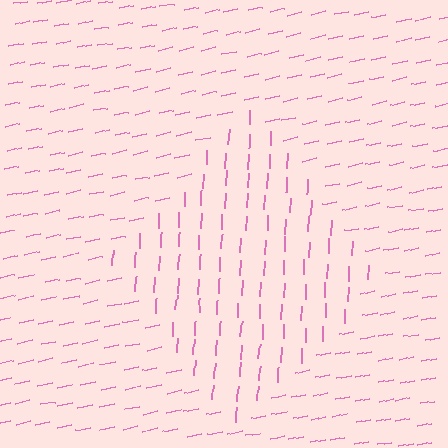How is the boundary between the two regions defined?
The boundary is defined purely by a change in line orientation (approximately 75 degrees difference). All lines are the same color and thickness.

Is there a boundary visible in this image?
Yes, there is a texture boundary formed by a change in line orientation.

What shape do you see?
I see a diamond.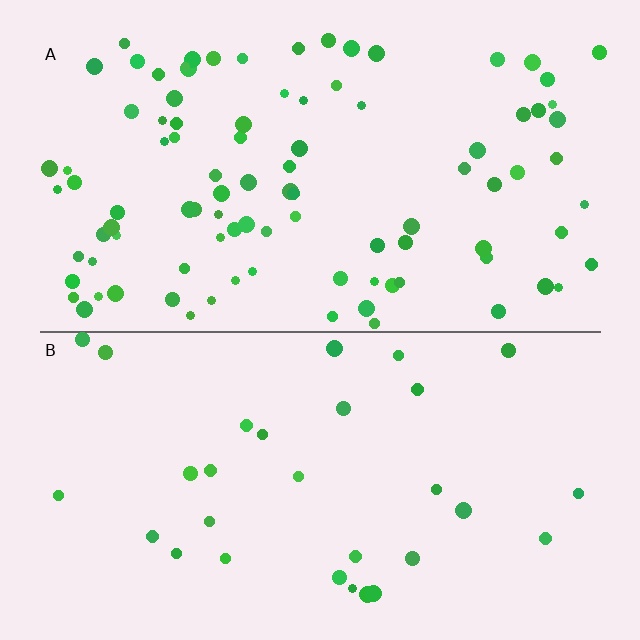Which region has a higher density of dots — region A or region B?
A (the top).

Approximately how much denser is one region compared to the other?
Approximately 3.1× — region A over region B.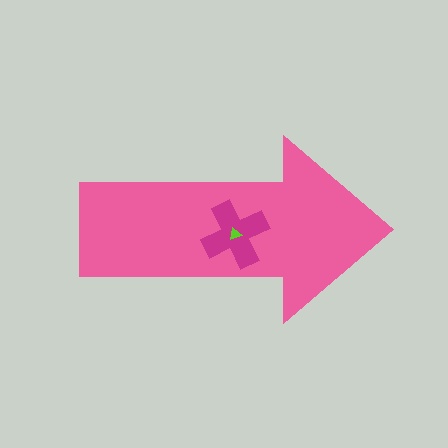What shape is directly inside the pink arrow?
The magenta cross.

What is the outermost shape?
The pink arrow.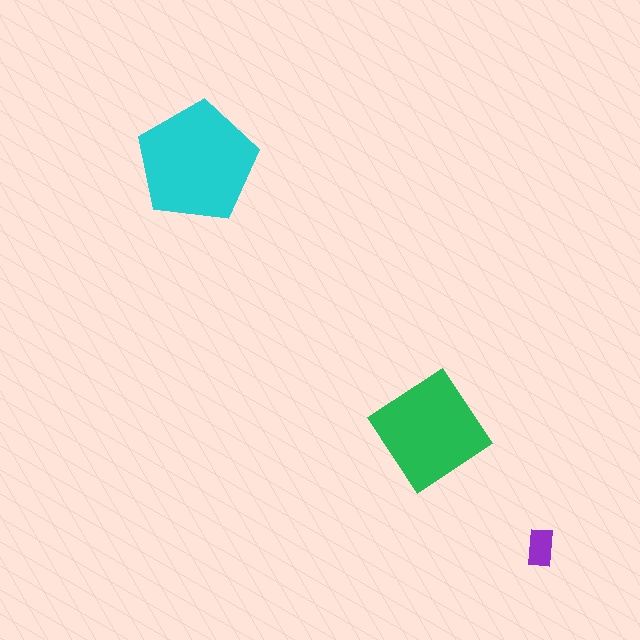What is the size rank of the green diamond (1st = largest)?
2nd.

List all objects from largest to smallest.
The cyan pentagon, the green diamond, the purple rectangle.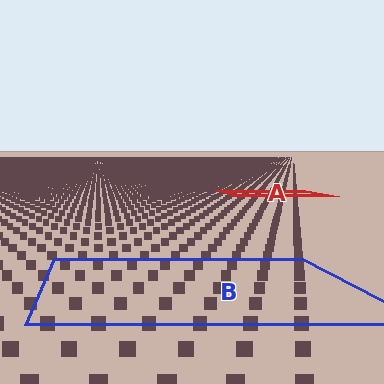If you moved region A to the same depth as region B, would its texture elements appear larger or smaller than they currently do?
They would appear larger. At a closer depth, the same texture elements are projected at a bigger on-screen size.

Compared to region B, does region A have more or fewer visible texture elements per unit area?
Region A has more texture elements per unit area — they are packed more densely because it is farther away.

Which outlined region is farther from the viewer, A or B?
Region A is farther from the viewer — the texture elements inside it appear smaller and more densely packed.